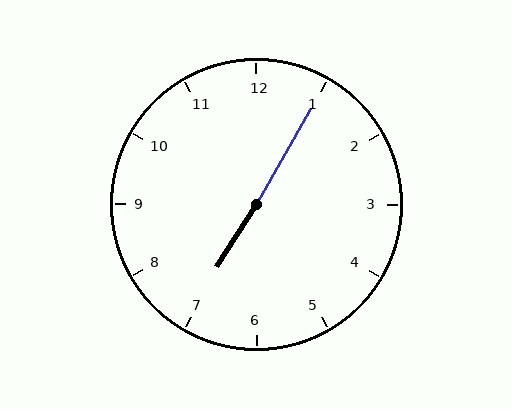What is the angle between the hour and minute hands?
Approximately 178 degrees.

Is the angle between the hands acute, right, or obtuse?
It is obtuse.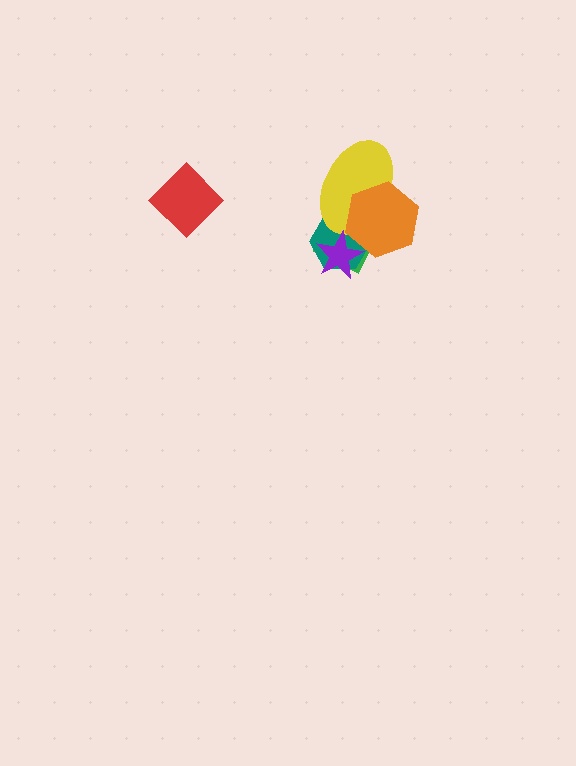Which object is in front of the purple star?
The orange hexagon is in front of the purple star.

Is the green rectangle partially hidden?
Yes, it is partially covered by another shape.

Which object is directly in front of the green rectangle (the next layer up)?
The teal hexagon is directly in front of the green rectangle.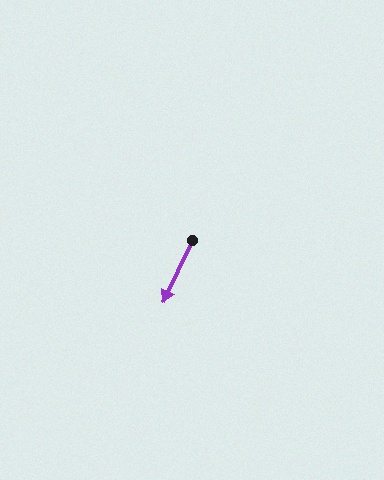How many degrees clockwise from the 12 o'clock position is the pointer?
Approximately 205 degrees.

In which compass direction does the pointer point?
Southwest.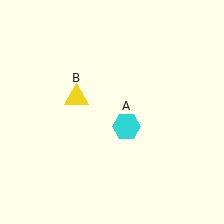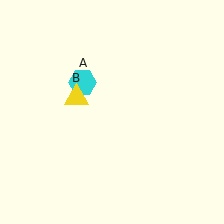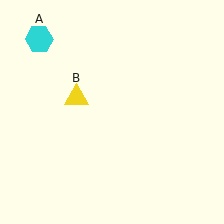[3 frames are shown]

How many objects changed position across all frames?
1 object changed position: cyan hexagon (object A).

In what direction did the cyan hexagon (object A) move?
The cyan hexagon (object A) moved up and to the left.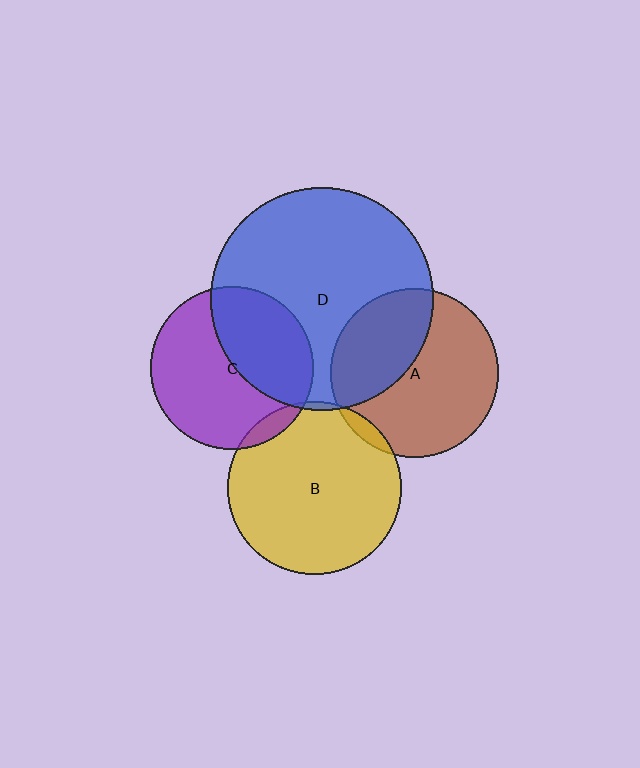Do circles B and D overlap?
Yes.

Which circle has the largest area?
Circle D (blue).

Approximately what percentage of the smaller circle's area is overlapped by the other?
Approximately 5%.